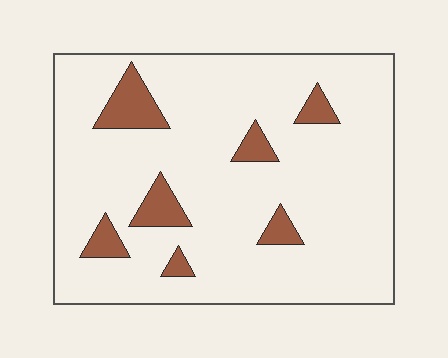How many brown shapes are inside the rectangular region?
7.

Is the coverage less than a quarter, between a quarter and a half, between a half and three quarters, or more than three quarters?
Less than a quarter.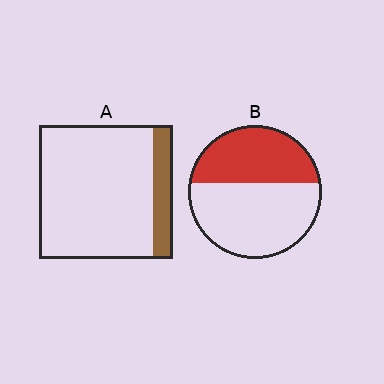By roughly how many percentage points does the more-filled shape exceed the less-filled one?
By roughly 25 percentage points (B over A).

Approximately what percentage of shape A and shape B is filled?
A is approximately 15% and B is approximately 40%.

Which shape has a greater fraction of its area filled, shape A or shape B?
Shape B.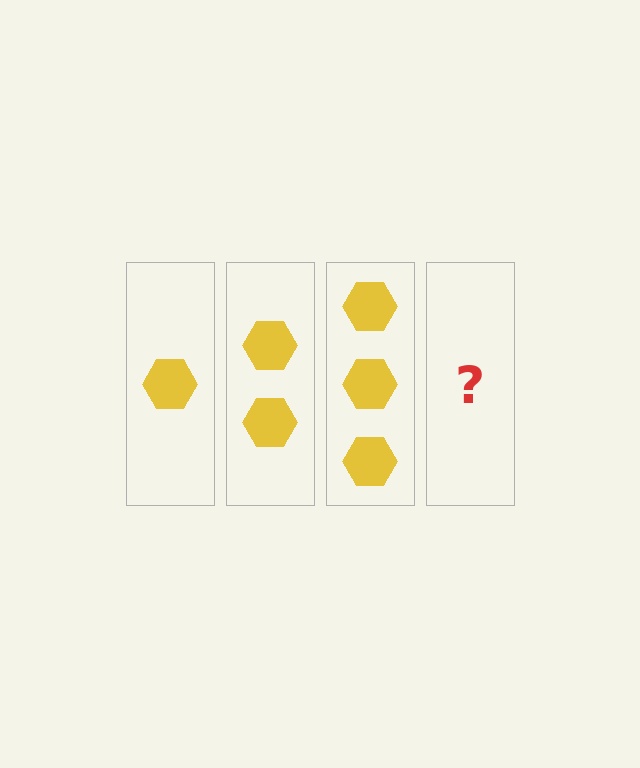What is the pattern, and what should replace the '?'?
The pattern is that each step adds one more hexagon. The '?' should be 4 hexagons.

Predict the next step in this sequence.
The next step is 4 hexagons.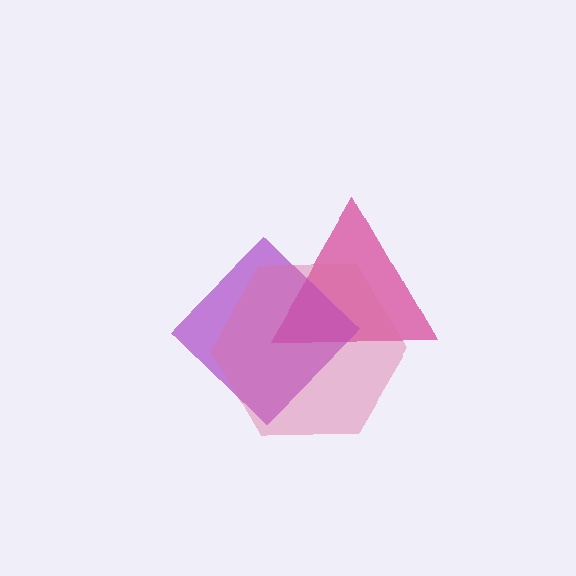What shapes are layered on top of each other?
The layered shapes are: a magenta triangle, a purple diamond, a pink hexagon.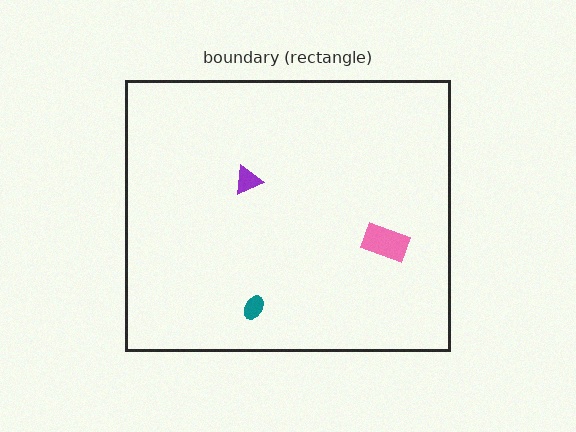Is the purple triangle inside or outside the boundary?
Inside.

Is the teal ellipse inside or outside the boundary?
Inside.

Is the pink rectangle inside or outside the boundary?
Inside.